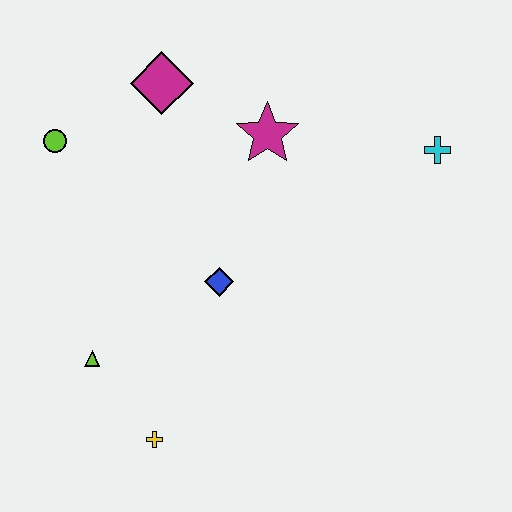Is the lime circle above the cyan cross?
Yes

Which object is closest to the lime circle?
The magenta diamond is closest to the lime circle.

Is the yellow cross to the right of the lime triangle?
Yes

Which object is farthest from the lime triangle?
The cyan cross is farthest from the lime triangle.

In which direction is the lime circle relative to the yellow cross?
The lime circle is above the yellow cross.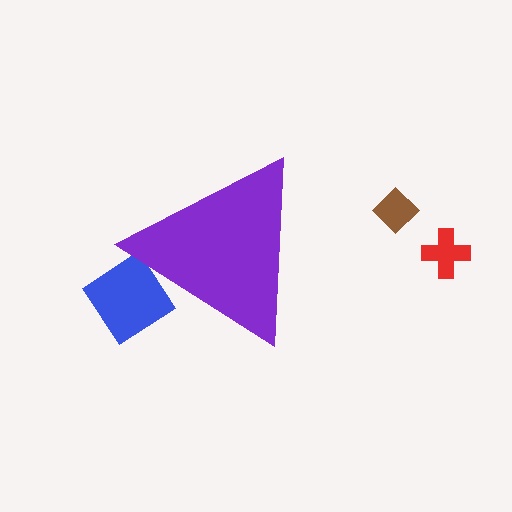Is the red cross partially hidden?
No, the red cross is fully visible.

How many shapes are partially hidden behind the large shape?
1 shape is partially hidden.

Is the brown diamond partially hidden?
No, the brown diamond is fully visible.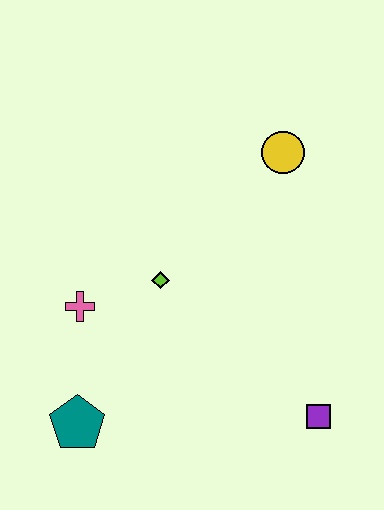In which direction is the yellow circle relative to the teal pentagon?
The yellow circle is above the teal pentagon.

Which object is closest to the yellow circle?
The lime diamond is closest to the yellow circle.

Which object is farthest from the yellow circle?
The teal pentagon is farthest from the yellow circle.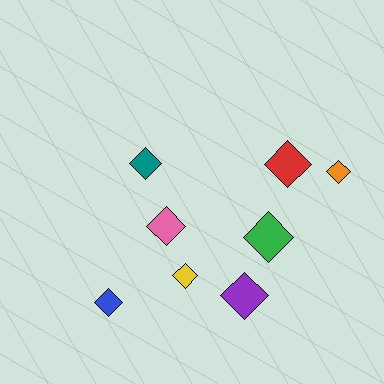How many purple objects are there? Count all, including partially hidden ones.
There is 1 purple object.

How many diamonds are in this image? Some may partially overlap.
There are 8 diamonds.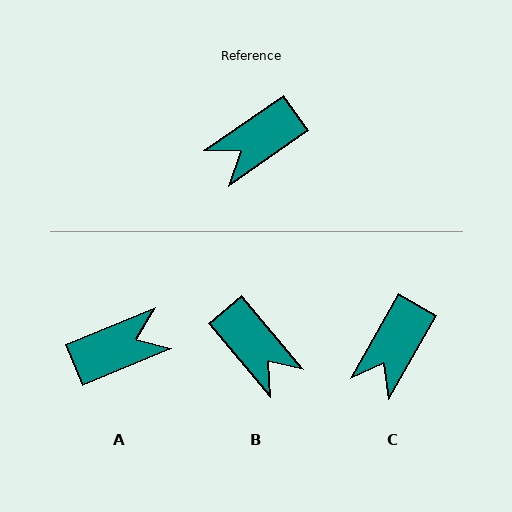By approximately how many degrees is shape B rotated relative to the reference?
Approximately 95 degrees counter-clockwise.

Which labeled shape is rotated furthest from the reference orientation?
A, about 168 degrees away.